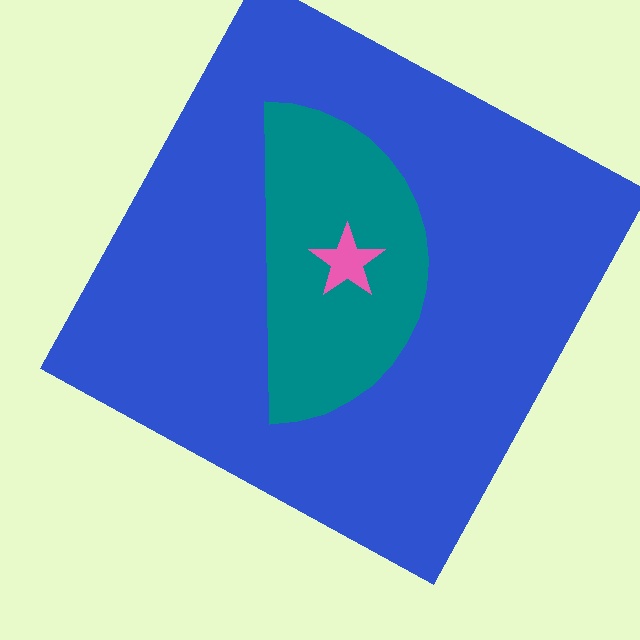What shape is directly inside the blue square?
The teal semicircle.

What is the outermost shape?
The blue square.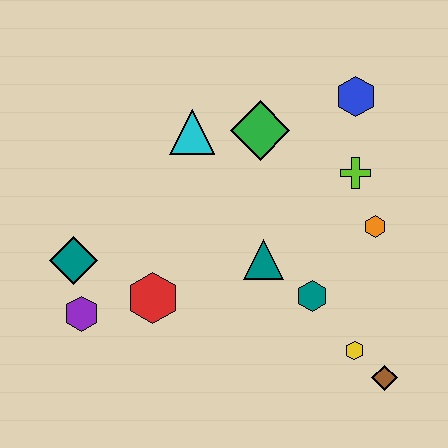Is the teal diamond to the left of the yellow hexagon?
Yes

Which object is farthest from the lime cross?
The purple hexagon is farthest from the lime cross.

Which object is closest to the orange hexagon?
The lime cross is closest to the orange hexagon.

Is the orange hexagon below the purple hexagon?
No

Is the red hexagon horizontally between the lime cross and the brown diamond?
No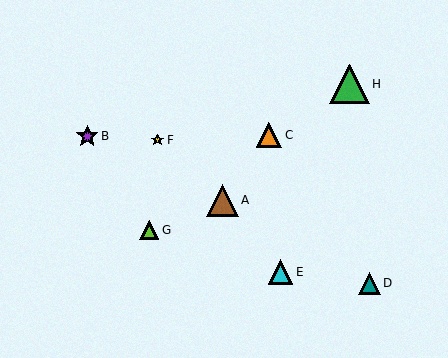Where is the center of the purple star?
The center of the purple star is at (87, 136).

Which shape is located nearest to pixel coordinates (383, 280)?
The teal triangle (labeled D) at (369, 283) is nearest to that location.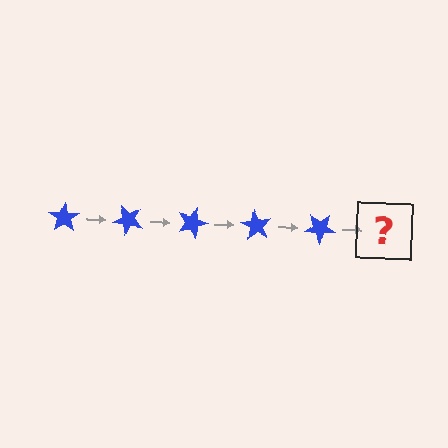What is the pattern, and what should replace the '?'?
The pattern is that the star rotates 45 degrees each step. The '?' should be a blue star rotated 225 degrees.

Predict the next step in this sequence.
The next step is a blue star rotated 225 degrees.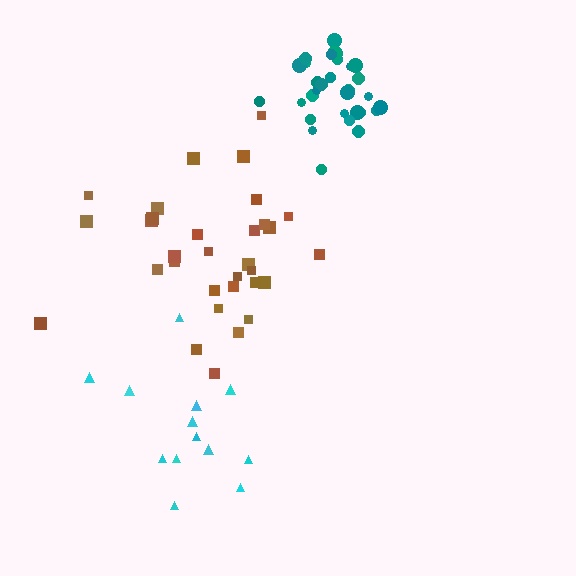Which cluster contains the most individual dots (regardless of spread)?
Brown (32).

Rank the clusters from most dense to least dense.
teal, brown, cyan.